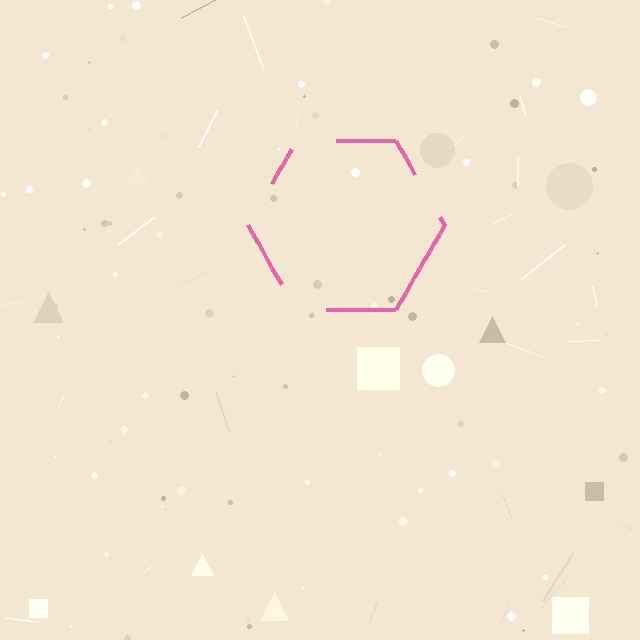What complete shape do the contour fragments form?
The contour fragments form a hexagon.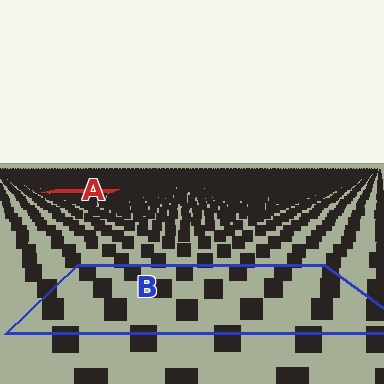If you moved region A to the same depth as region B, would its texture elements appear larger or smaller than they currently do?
They would appear larger. At a closer depth, the same texture elements are projected at a bigger on-screen size.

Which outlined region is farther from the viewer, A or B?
Region A is farther from the viewer — the texture elements inside it appear smaller and more densely packed.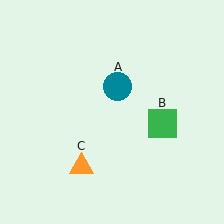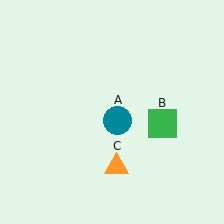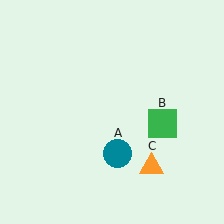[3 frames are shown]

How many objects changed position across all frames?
2 objects changed position: teal circle (object A), orange triangle (object C).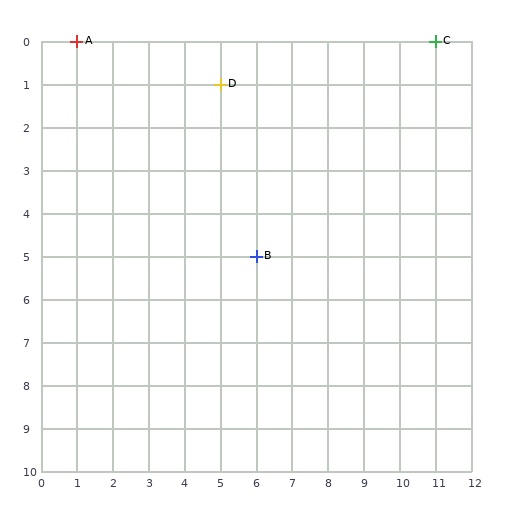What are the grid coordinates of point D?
Point D is at grid coordinates (5, 1).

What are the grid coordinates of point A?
Point A is at grid coordinates (1, 0).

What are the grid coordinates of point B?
Point B is at grid coordinates (6, 5).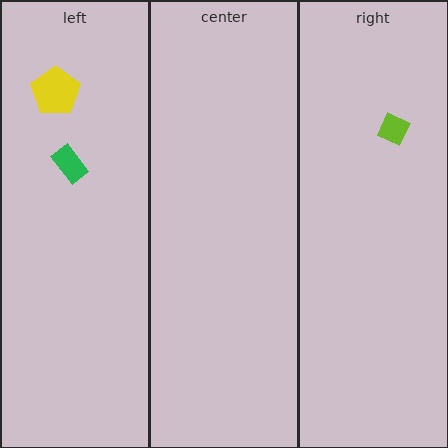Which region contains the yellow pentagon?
The left region.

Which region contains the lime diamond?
The right region.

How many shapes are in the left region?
2.